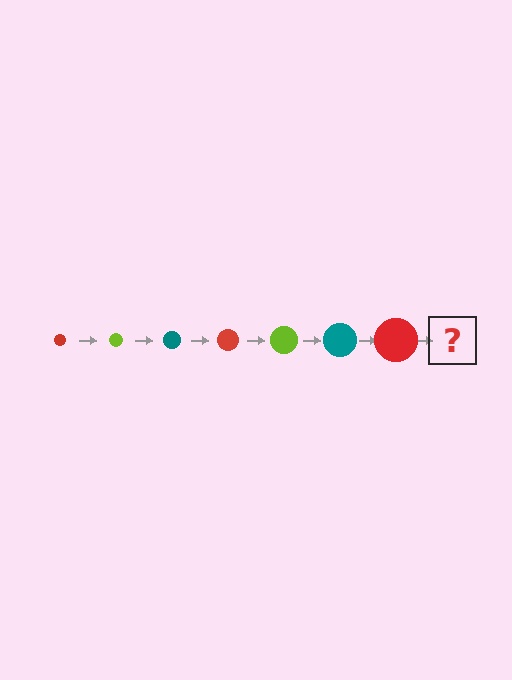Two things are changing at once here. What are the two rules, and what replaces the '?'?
The two rules are that the circle grows larger each step and the color cycles through red, lime, and teal. The '?' should be a lime circle, larger than the previous one.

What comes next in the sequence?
The next element should be a lime circle, larger than the previous one.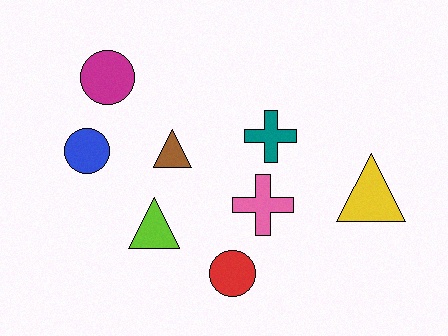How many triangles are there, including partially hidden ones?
There are 3 triangles.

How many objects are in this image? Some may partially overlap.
There are 8 objects.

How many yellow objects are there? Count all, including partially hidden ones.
There is 1 yellow object.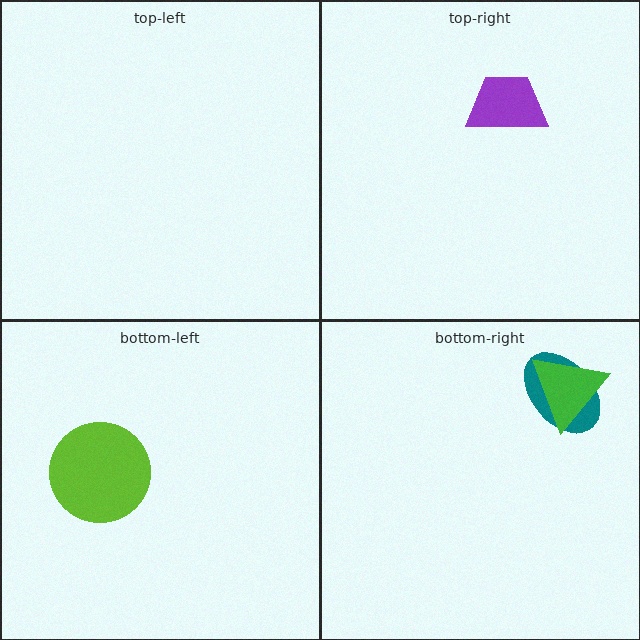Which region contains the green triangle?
The bottom-right region.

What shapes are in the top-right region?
The purple trapezoid.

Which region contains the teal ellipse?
The bottom-right region.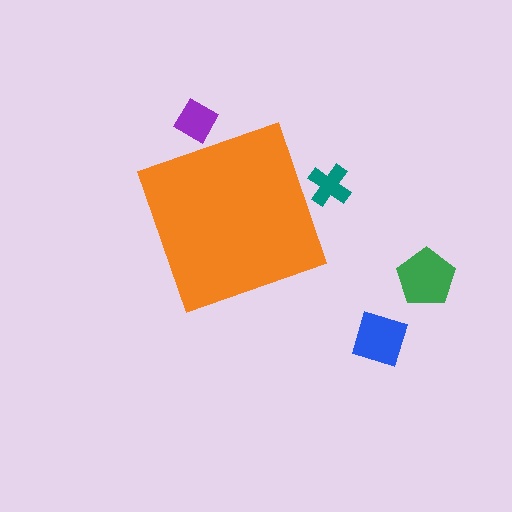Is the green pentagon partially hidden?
No, the green pentagon is fully visible.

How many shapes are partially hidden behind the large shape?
2 shapes are partially hidden.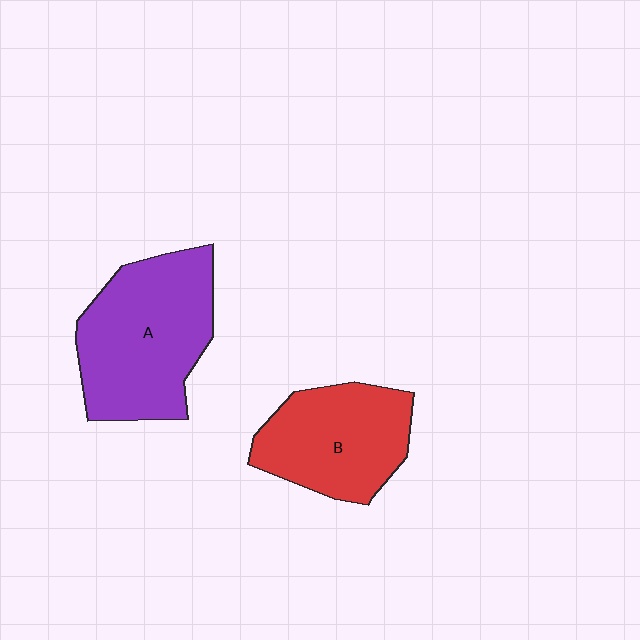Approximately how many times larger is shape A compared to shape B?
Approximately 1.3 times.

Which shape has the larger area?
Shape A (purple).